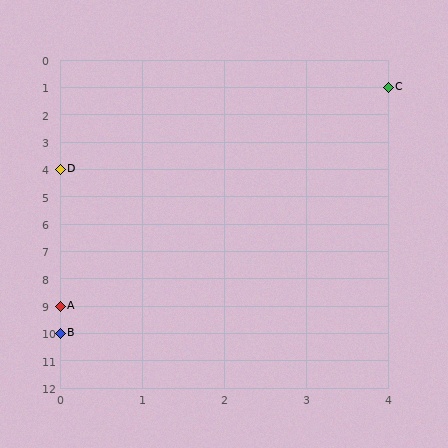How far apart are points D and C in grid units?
Points D and C are 4 columns and 3 rows apart (about 5.0 grid units diagonally).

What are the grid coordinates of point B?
Point B is at grid coordinates (0, 10).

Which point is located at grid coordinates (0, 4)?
Point D is at (0, 4).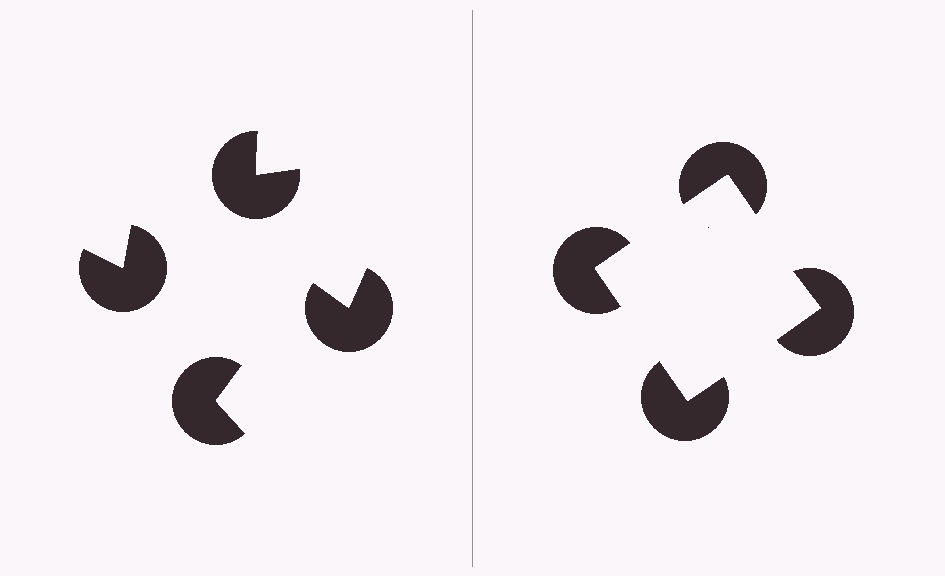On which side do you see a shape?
An illusory square appears on the right side. On the left side the wedge cuts are rotated, so no coherent shape forms.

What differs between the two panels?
The pac-man discs are positioned identically on both sides; only the wedge orientations differ. On the right they align to a square; on the left they are misaligned.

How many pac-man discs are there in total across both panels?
8 — 4 on each side.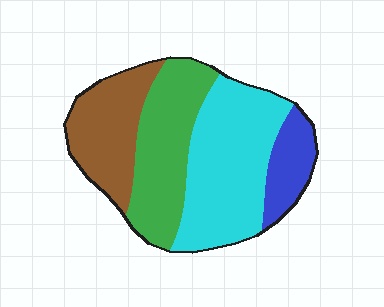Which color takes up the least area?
Blue, at roughly 10%.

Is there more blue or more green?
Green.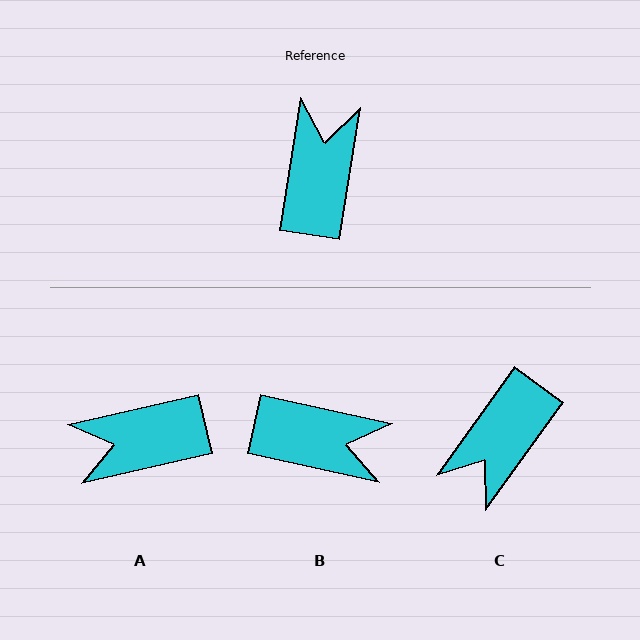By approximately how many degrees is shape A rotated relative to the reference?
Approximately 112 degrees counter-clockwise.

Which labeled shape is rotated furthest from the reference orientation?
C, about 153 degrees away.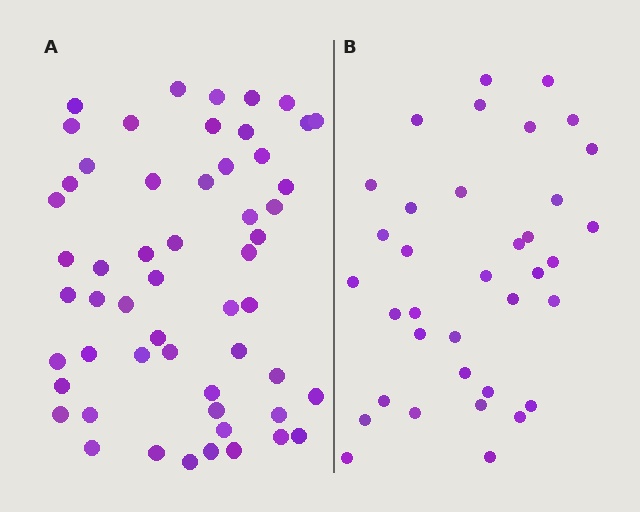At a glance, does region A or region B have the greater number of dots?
Region A (the left region) has more dots.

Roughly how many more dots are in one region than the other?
Region A has approximately 20 more dots than region B.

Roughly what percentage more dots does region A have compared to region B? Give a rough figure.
About 55% more.